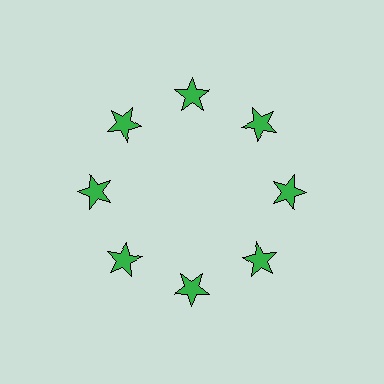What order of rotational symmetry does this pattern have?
This pattern has 8-fold rotational symmetry.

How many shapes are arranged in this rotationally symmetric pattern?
There are 8 shapes, arranged in 8 groups of 1.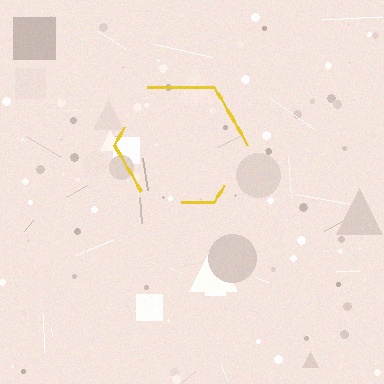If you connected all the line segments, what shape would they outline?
They would outline a hexagon.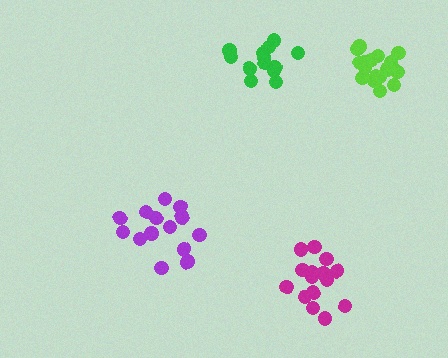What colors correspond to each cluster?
The clusters are colored: green, purple, lime, magenta.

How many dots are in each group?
Group 1: 13 dots, Group 2: 14 dots, Group 3: 17 dots, Group 4: 15 dots (59 total).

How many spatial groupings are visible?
There are 4 spatial groupings.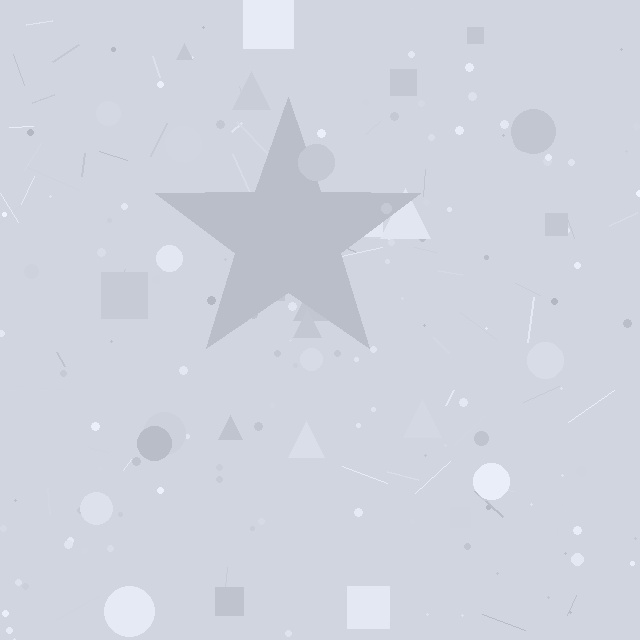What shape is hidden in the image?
A star is hidden in the image.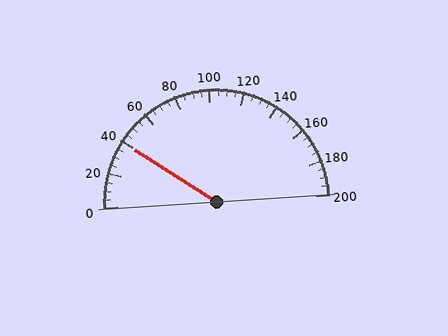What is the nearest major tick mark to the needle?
The nearest major tick mark is 40.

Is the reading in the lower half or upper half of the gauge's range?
The reading is in the lower half of the range (0 to 200).